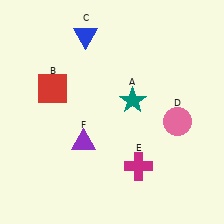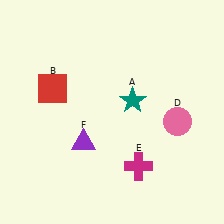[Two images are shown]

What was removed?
The blue triangle (C) was removed in Image 2.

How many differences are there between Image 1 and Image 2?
There is 1 difference between the two images.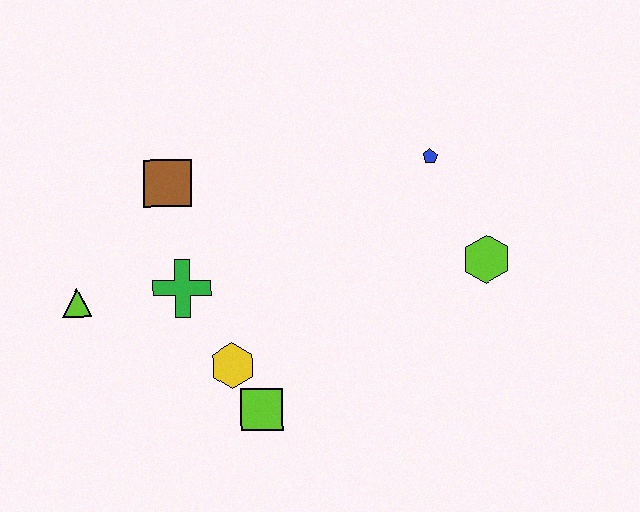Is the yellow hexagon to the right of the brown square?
Yes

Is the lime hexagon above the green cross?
Yes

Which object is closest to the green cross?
The yellow hexagon is closest to the green cross.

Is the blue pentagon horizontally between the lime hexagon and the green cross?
Yes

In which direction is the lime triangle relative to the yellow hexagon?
The lime triangle is to the left of the yellow hexagon.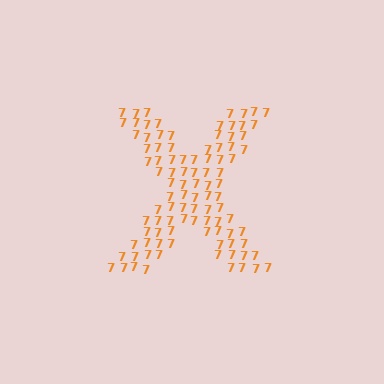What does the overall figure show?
The overall figure shows the letter X.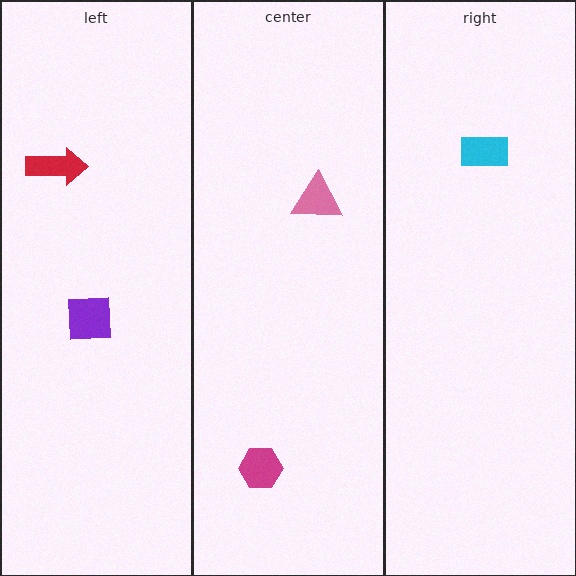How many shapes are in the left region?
2.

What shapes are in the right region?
The cyan rectangle.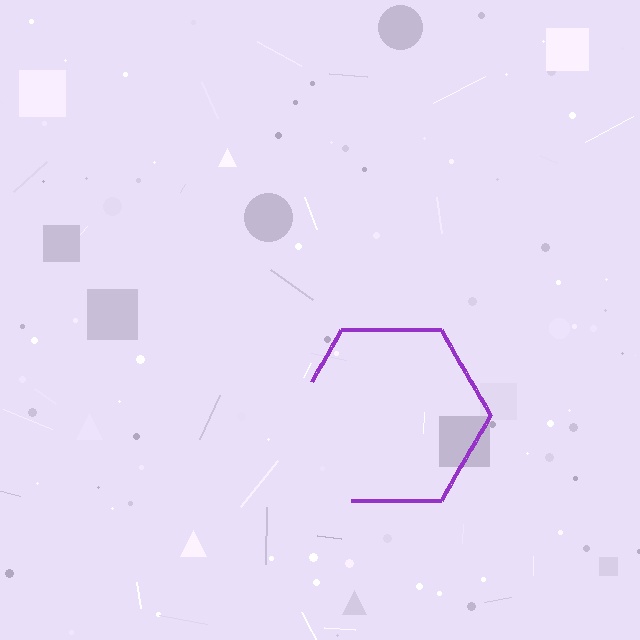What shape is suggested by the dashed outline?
The dashed outline suggests a hexagon.